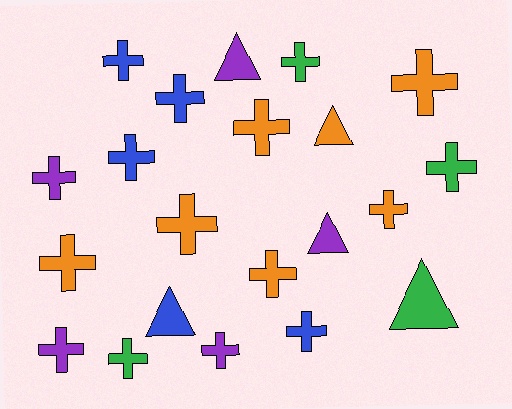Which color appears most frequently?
Orange, with 7 objects.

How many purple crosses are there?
There are 3 purple crosses.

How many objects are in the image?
There are 21 objects.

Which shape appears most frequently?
Cross, with 16 objects.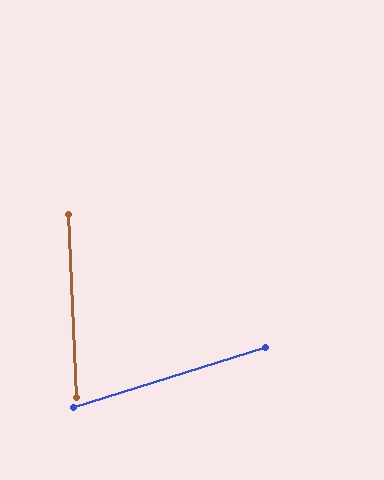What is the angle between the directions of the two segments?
Approximately 75 degrees.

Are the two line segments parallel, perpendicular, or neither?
Neither parallel nor perpendicular — they differ by about 75°.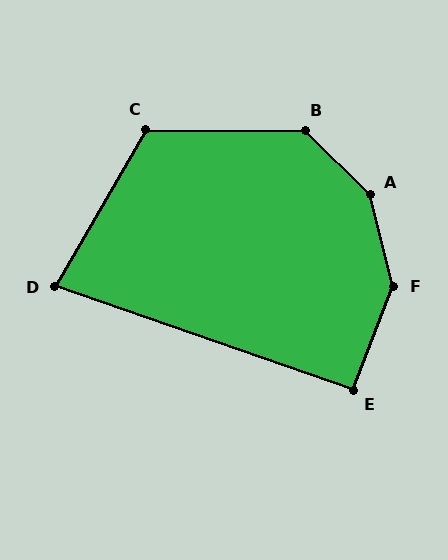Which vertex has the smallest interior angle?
D, at approximately 79 degrees.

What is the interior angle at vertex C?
Approximately 120 degrees (obtuse).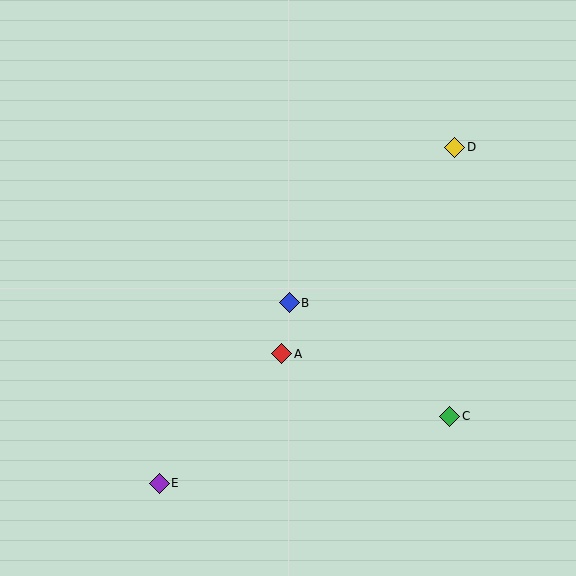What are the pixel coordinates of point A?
Point A is at (282, 354).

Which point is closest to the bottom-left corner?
Point E is closest to the bottom-left corner.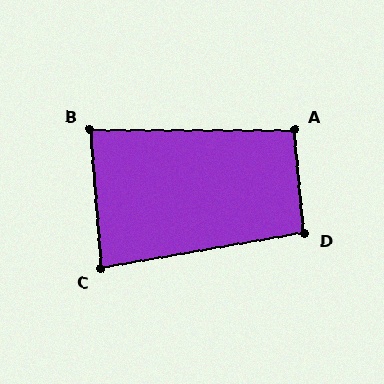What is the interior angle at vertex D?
Approximately 95 degrees (approximately right).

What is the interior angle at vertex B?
Approximately 85 degrees (approximately right).